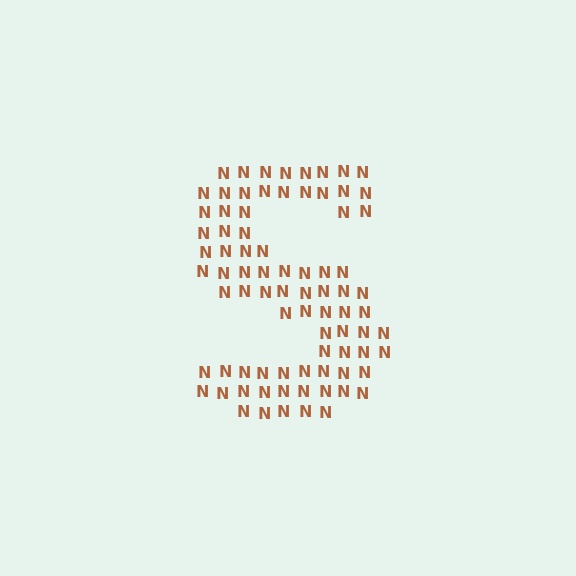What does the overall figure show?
The overall figure shows the letter S.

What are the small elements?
The small elements are letter N's.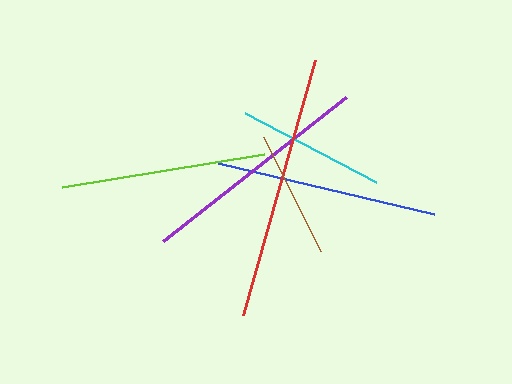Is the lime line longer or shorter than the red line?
The red line is longer than the lime line.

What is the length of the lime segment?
The lime segment is approximately 205 pixels long.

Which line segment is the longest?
The red line is the longest at approximately 265 pixels.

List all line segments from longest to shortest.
From longest to shortest: red, purple, blue, lime, cyan, brown.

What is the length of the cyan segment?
The cyan segment is approximately 148 pixels long.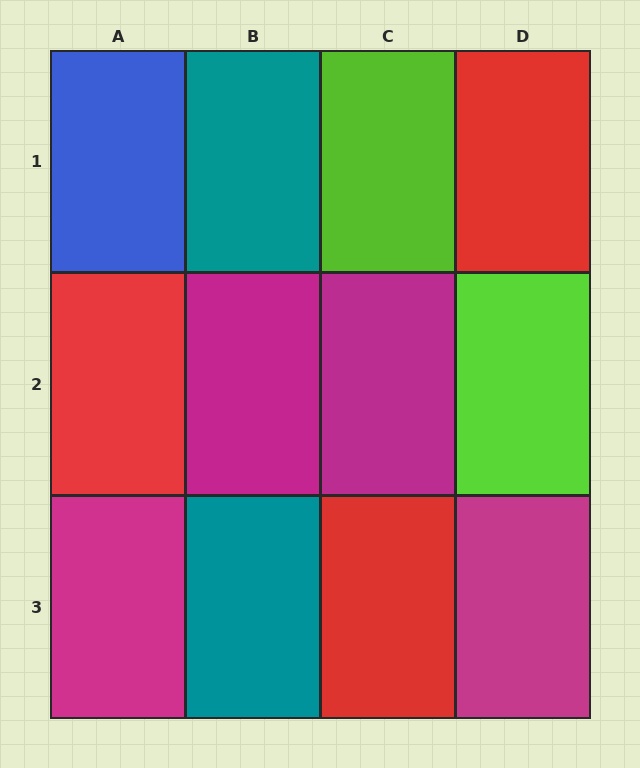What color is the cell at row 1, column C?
Lime.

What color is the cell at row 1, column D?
Red.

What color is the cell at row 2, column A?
Red.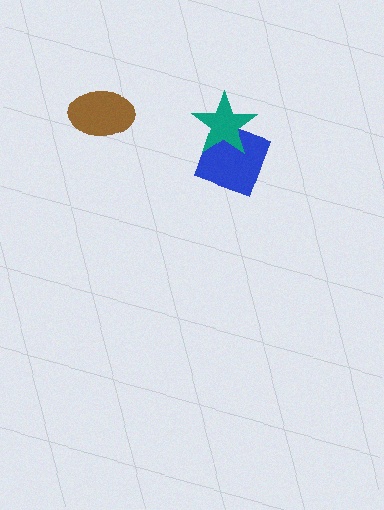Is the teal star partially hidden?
No, no other shape covers it.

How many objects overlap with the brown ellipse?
0 objects overlap with the brown ellipse.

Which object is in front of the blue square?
The teal star is in front of the blue square.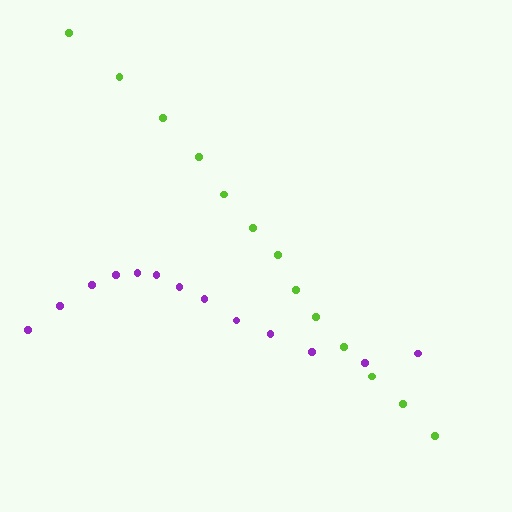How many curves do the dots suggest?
There are 2 distinct paths.